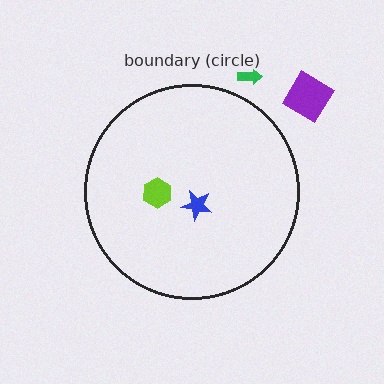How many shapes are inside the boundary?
2 inside, 2 outside.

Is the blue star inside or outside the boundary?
Inside.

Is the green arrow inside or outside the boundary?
Outside.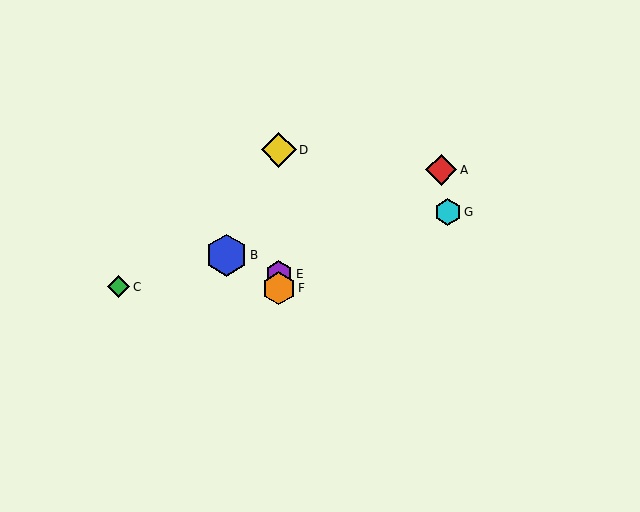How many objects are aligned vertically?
3 objects (D, E, F) are aligned vertically.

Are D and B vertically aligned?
No, D is at x≈279 and B is at x≈226.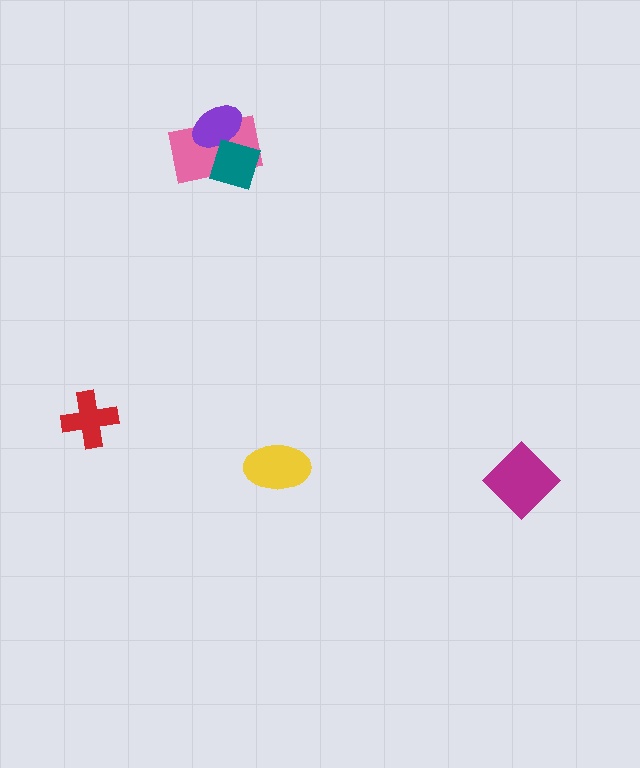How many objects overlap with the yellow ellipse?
0 objects overlap with the yellow ellipse.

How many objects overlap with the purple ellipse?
2 objects overlap with the purple ellipse.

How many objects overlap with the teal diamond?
2 objects overlap with the teal diamond.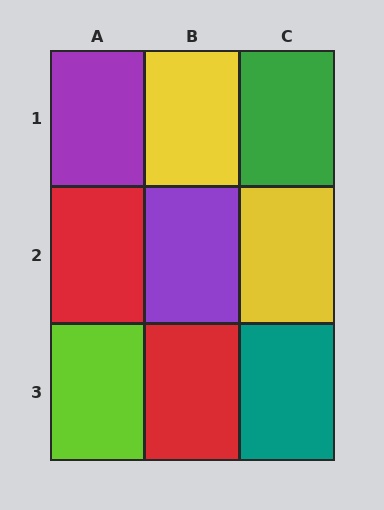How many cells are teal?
1 cell is teal.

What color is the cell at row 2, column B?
Purple.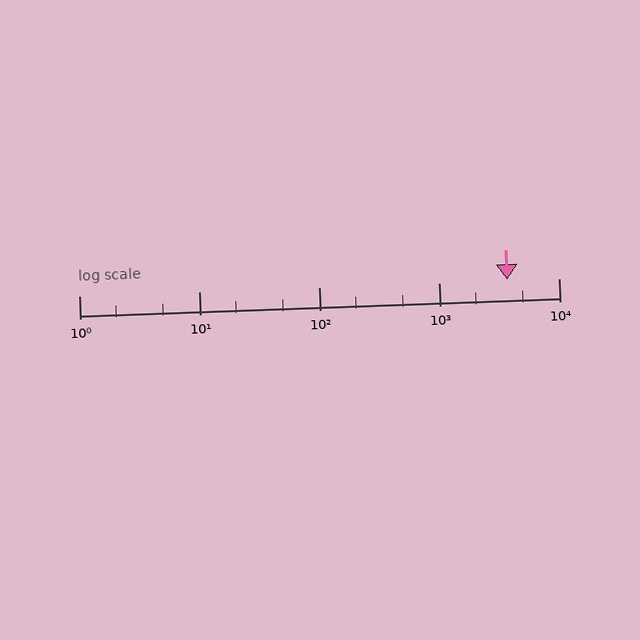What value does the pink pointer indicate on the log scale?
The pointer indicates approximately 3700.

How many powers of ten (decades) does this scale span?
The scale spans 4 decades, from 1 to 10000.